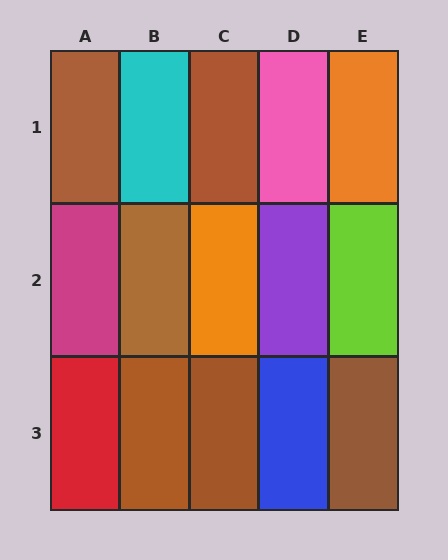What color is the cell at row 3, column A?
Red.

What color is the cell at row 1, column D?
Pink.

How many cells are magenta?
1 cell is magenta.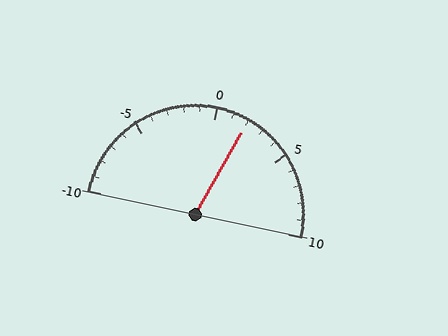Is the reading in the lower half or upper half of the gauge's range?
The reading is in the upper half of the range (-10 to 10).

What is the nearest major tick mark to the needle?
The nearest major tick mark is 0.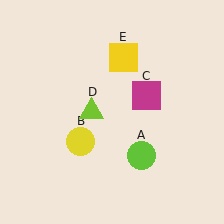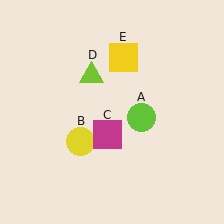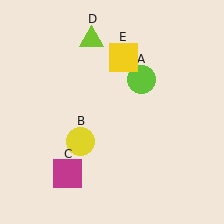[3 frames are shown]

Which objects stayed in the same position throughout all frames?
Yellow circle (object B) and yellow square (object E) remained stationary.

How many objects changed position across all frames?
3 objects changed position: lime circle (object A), magenta square (object C), lime triangle (object D).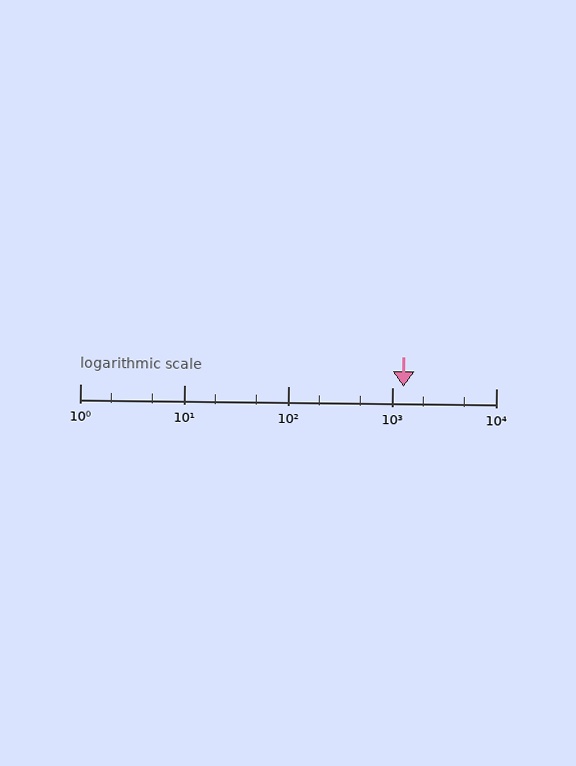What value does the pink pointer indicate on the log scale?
The pointer indicates approximately 1300.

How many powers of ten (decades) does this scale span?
The scale spans 4 decades, from 1 to 10000.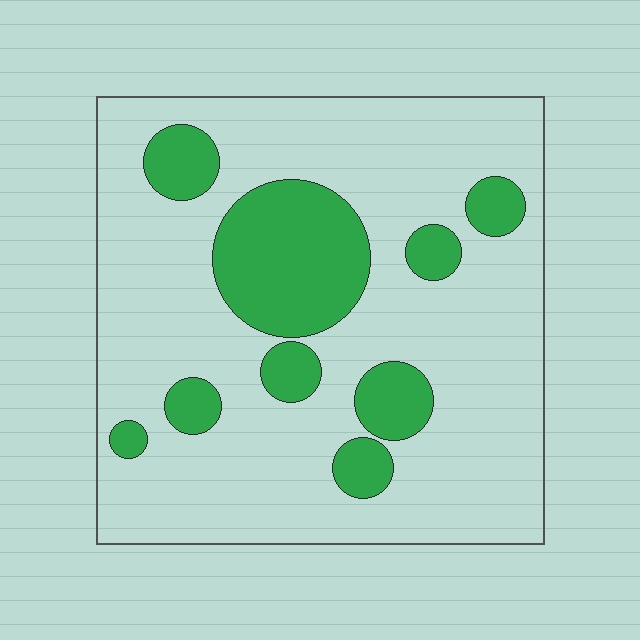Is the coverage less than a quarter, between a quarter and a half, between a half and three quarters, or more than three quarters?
Less than a quarter.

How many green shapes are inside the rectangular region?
9.